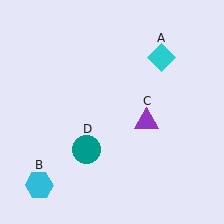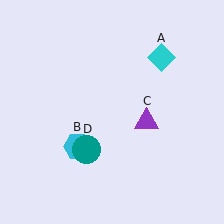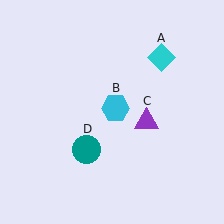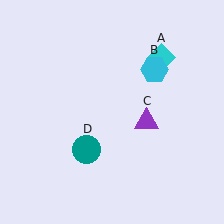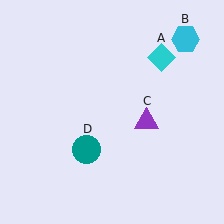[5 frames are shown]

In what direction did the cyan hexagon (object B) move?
The cyan hexagon (object B) moved up and to the right.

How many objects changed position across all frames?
1 object changed position: cyan hexagon (object B).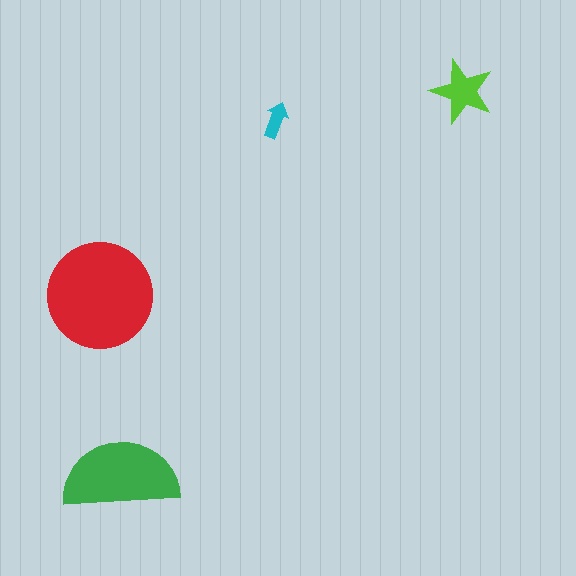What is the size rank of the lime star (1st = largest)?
3rd.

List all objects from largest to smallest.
The red circle, the green semicircle, the lime star, the cyan arrow.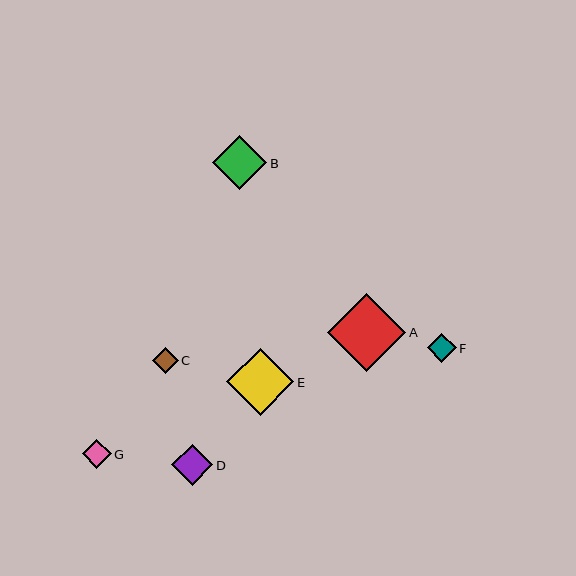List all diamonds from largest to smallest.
From largest to smallest: A, E, B, D, F, G, C.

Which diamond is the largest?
Diamond A is the largest with a size of approximately 78 pixels.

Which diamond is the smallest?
Diamond C is the smallest with a size of approximately 26 pixels.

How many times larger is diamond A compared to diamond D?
Diamond A is approximately 1.9 times the size of diamond D.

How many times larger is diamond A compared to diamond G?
Diamond A is approximately 2.7 times the size of diamond G.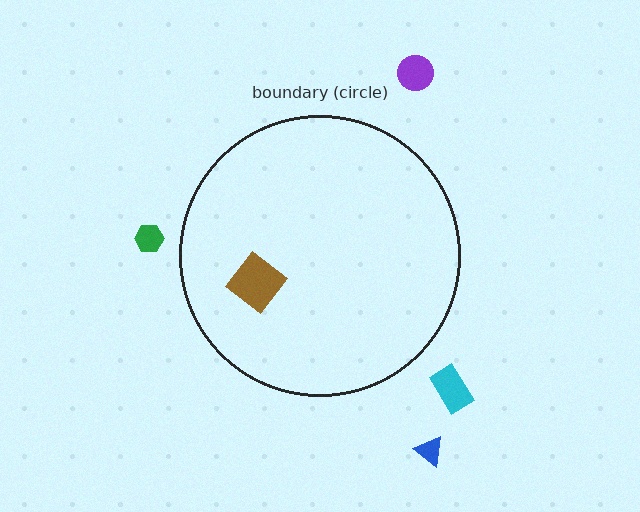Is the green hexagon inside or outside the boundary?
Outside.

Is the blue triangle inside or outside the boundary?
Outside.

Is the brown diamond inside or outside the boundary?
Inside.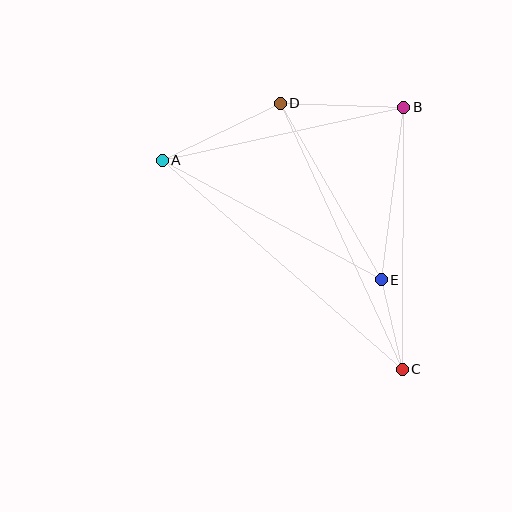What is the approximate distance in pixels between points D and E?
The distance between D and E is approximately 204 pixels.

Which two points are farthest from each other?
Points A and C are farthest from each other.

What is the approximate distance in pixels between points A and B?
The distance between A and B is approximately 247 pixels.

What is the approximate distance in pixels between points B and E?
The distance between B and E is approximately 174 pixels.